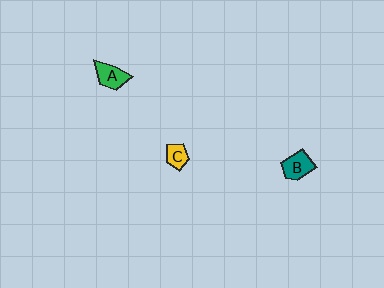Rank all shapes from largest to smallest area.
From largest to smallest: B (teal), A (green), C (yellow).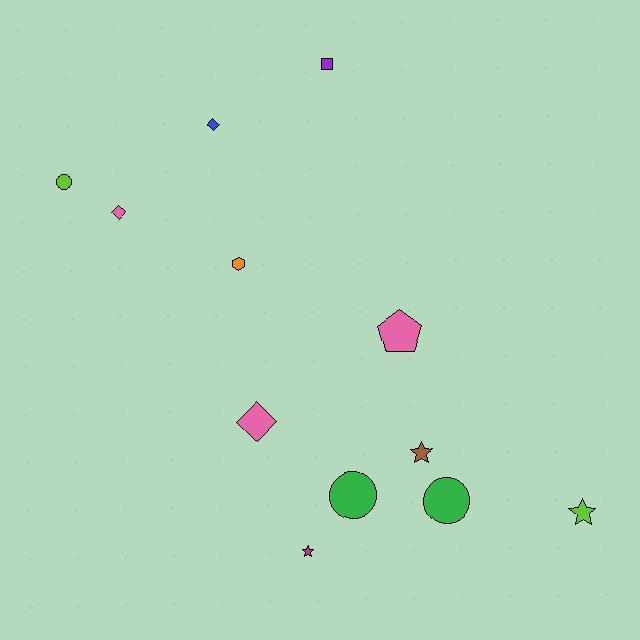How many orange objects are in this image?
There is 1 orange object.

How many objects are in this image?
There are 12 objects.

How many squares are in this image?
There is 1 square.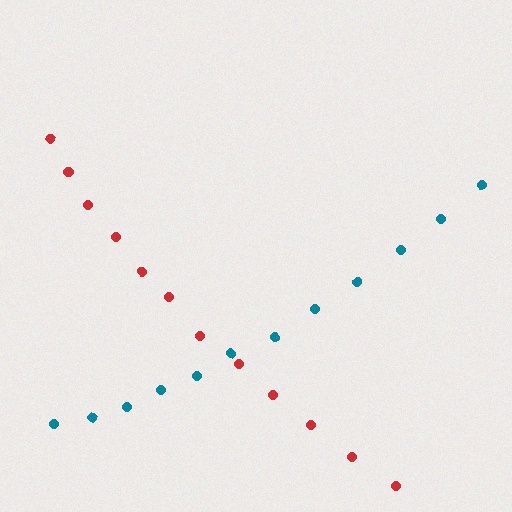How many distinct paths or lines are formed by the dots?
There are 2 distinct paths.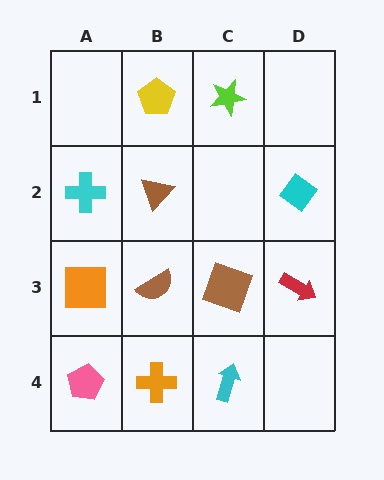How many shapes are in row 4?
3 shapes.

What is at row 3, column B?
A brown semicircle.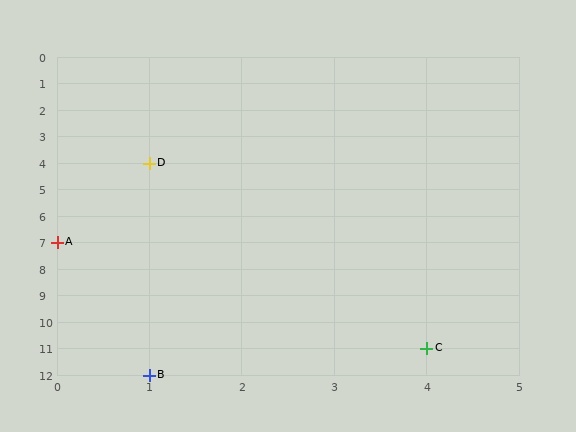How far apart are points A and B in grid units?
Points A and B are 1 column and 5 rows apart (about 5.1 grid units diagonally).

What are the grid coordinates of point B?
Point B is at grid coordinates (1, 12).